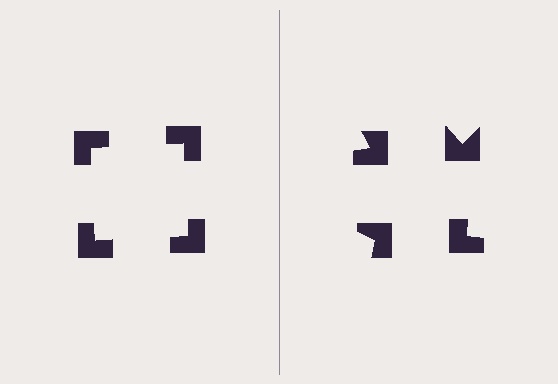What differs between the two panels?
The notched squares are positioned identically on both sides; only the wedge orientations differ. On the left they align to a square; on the right they are misaligned.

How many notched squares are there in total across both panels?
8 — 4 on each side.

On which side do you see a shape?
An illusory square appears on the left side. On the right side the wedge cuts are rotated, so no coherent shape forms.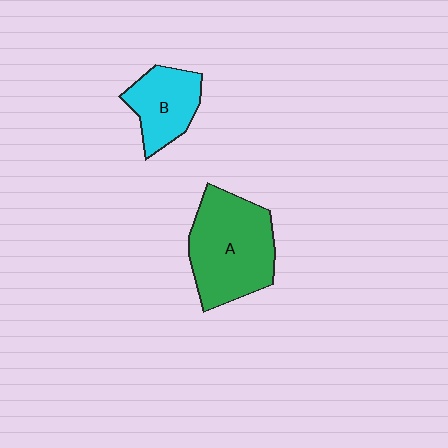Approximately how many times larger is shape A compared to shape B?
Approximately 1.7 times.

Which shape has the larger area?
Shape A (green).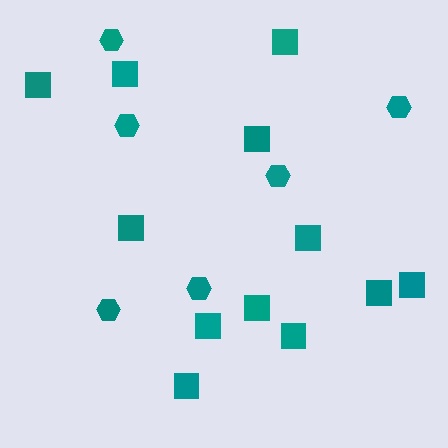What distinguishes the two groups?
There are 2 groups: one group of hexagons (6) and one group of squares (12).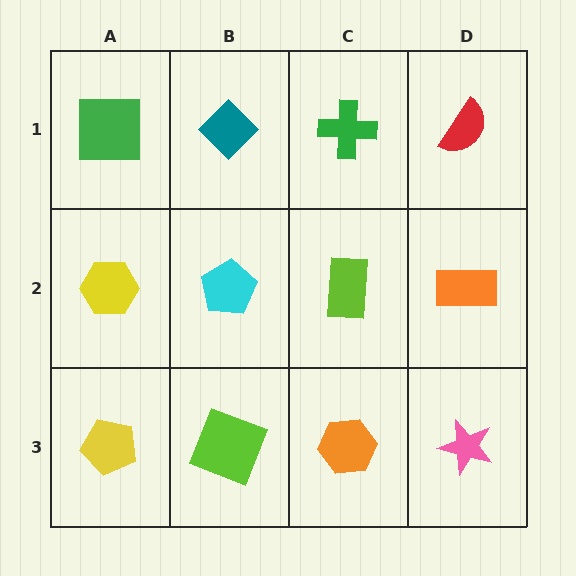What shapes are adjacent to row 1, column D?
An orange rectangle (row 2, column D), a green cross (row 1, column C).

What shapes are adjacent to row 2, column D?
A red semicircle (row 1, column D), a pink star (row 3, column D), a lime rectangle (row 2, column C).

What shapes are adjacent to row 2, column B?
A teal diamond (row 1, column B), a lime square (row 3, column B), a yellow hexagon (row 2, column A), a lime rectangle (row 2, column C).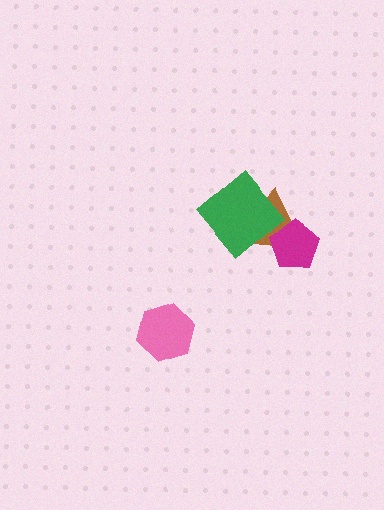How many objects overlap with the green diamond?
1 object overlaps with the green diamond.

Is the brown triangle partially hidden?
Yes, it is partially covered by another shape.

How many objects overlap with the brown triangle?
2 objects overlap with the brown triangle.